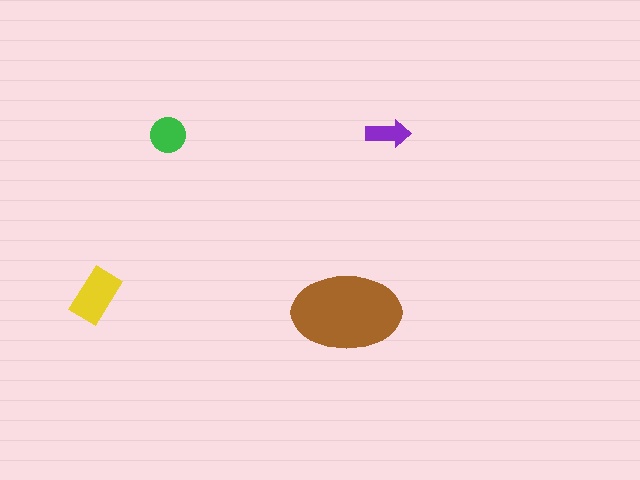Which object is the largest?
The brown ellipse.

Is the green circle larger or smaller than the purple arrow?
Larger.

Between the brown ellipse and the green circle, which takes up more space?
The brown ellipse.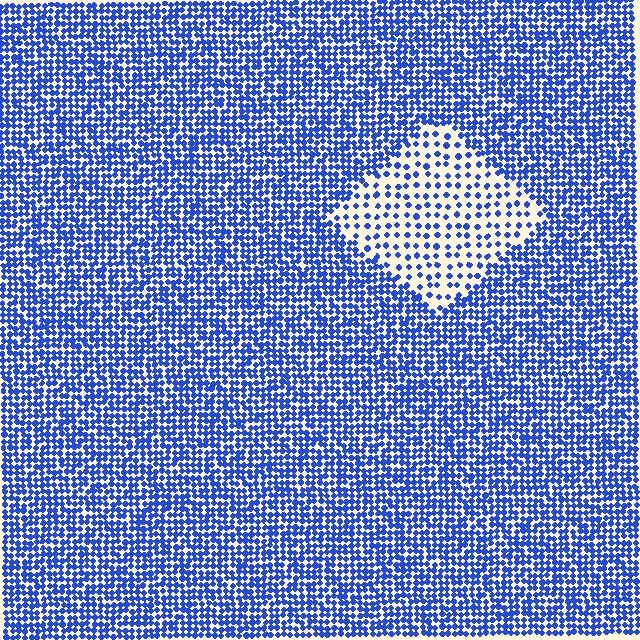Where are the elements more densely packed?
The elements are more densely packed outside the diamond boundary.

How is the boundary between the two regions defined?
The boundary is defined by a change in element density (approximately 2.6x ratio). All elements are the same color, size, and shape.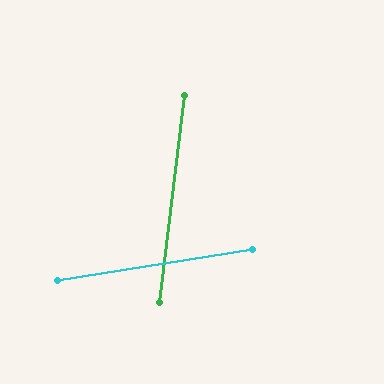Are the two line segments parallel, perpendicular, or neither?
Neither parallel nor perpendicular — they differ by about 74°.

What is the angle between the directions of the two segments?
Approximately 74 degrees.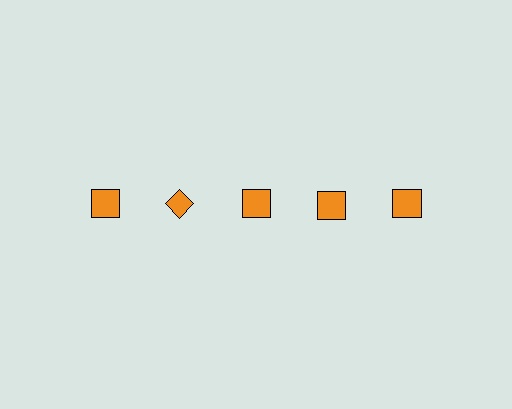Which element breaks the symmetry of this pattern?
The orange diamond in the top row, second from left column breaks the symmetry. All other shapes are orange squares.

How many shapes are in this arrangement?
There are 5 shapes arranged in a grid pattern.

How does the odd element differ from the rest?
It has a different shape: diamond instead of square.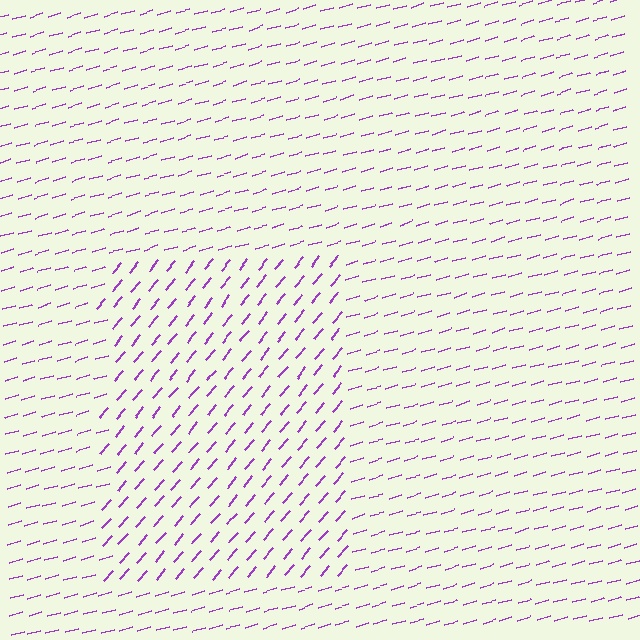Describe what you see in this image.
The image is filled with small purple line segments. A rectangle region in the image has lines oriented differently from the surrounding lines, creating a visible texture boundary.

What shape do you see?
I see a rectangle.